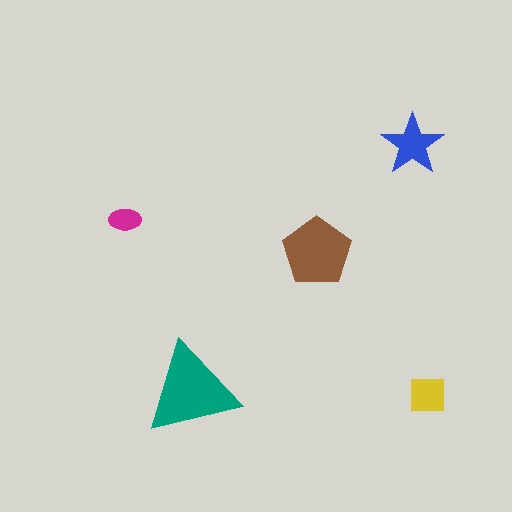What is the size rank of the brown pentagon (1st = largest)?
2nd.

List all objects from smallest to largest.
The magenta ellipse, the yellow square, the blue star, the brown pentagon, the teal triangle.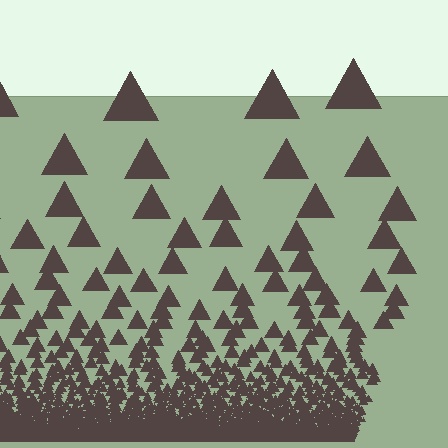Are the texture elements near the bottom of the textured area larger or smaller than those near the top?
Smaller. The gradient is inverted — elements near the bottom are smaller and denser.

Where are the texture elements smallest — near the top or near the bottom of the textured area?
Near the bottom.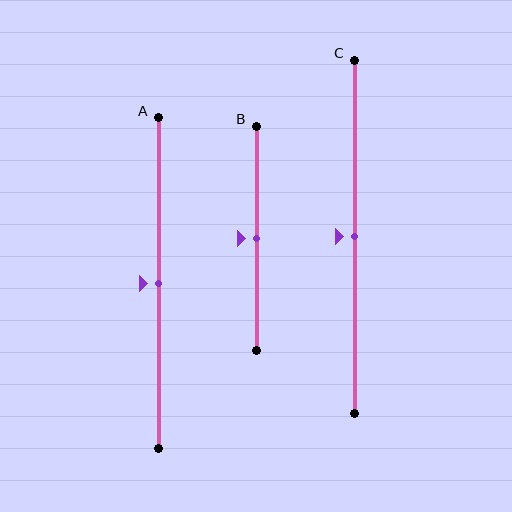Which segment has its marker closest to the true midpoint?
Segment A has its marker closest to the true midpoint.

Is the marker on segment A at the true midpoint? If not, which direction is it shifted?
Yes, the marker on segment A is at the true midpoint.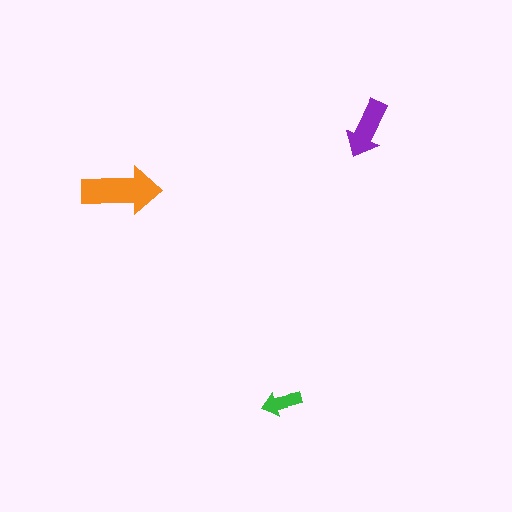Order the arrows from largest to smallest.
the orange one, the purple one, the green one.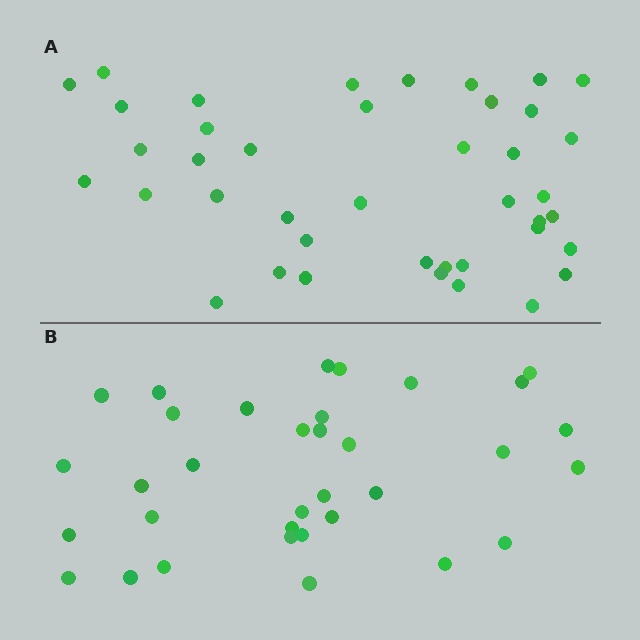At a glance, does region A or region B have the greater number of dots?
Region A (the top region) has more dots.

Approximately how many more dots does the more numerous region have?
Region A has roughly 8 or so more dots than region B.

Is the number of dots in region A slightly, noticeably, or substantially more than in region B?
Region A has only slightly more — the two regions are fairly close. The ratio is roughly 1.2 to 1.